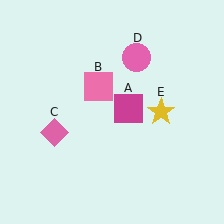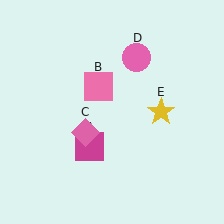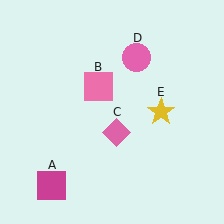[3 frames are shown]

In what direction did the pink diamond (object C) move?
The pink diamond (object C) moved right.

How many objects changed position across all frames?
2 objects changed position: magenta square (object A), pink diamond (object C).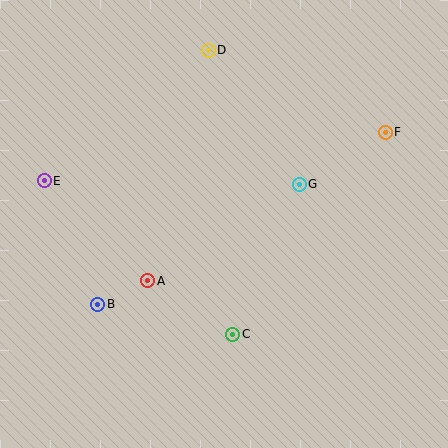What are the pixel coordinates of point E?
Point E is at (44, 181).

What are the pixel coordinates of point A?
Point A is at (148, 281).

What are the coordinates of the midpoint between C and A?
The midpoint between C and A is at (190, 307).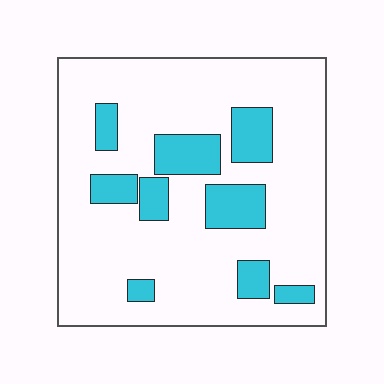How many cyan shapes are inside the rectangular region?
9.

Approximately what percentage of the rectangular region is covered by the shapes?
Approximately 20%.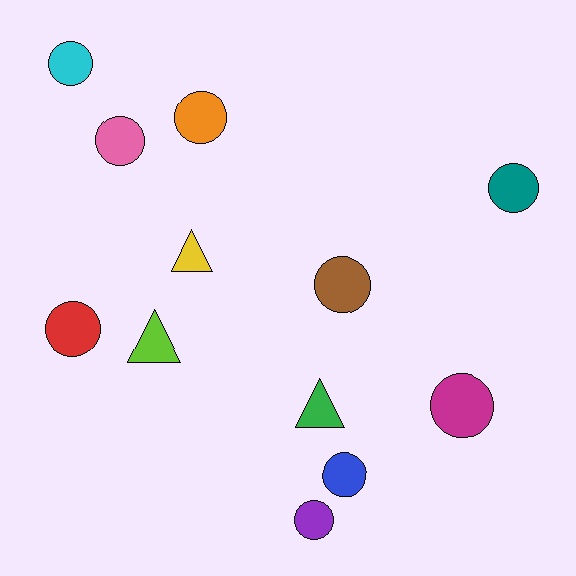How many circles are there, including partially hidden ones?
There are 9 circles.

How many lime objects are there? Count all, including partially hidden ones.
There is 1 lime object.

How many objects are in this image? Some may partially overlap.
There are 12 objects.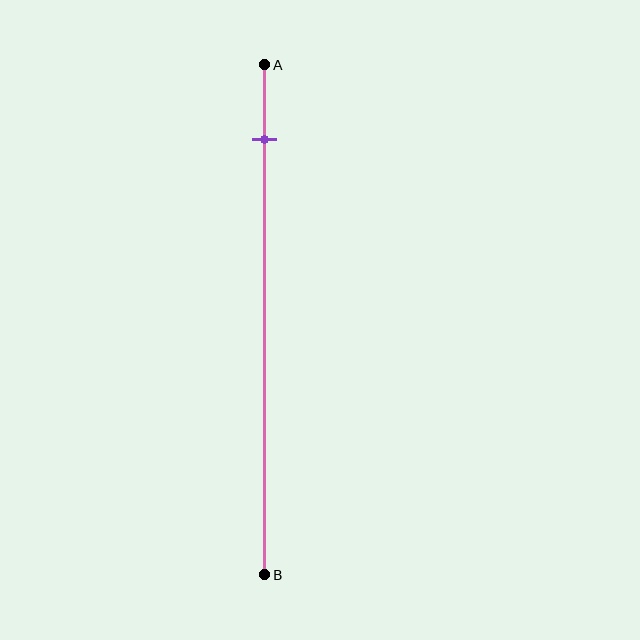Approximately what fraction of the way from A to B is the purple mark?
The purple mark is approximately 15% of the way from A to B.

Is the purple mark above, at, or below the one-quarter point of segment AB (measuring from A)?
The purple mark is above the one-quarter point of segment AB.